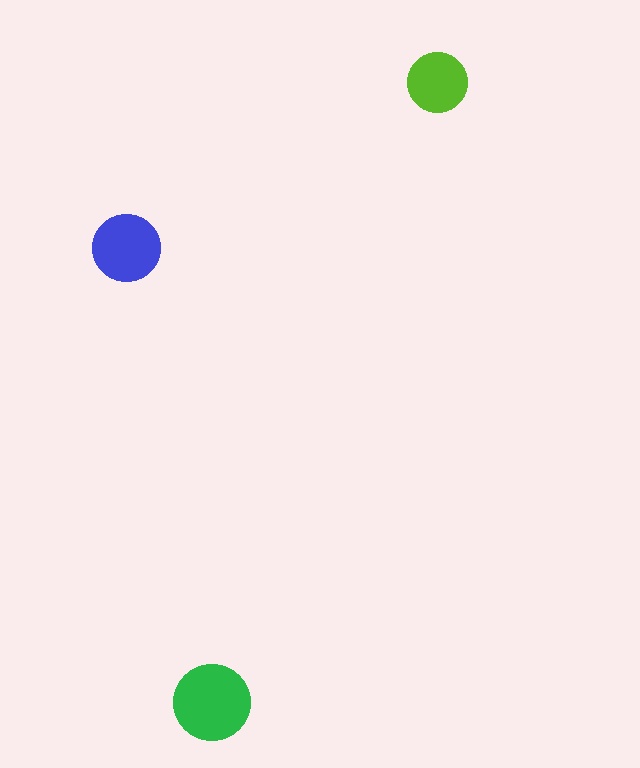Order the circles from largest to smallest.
the green one, the blue one, the lime one.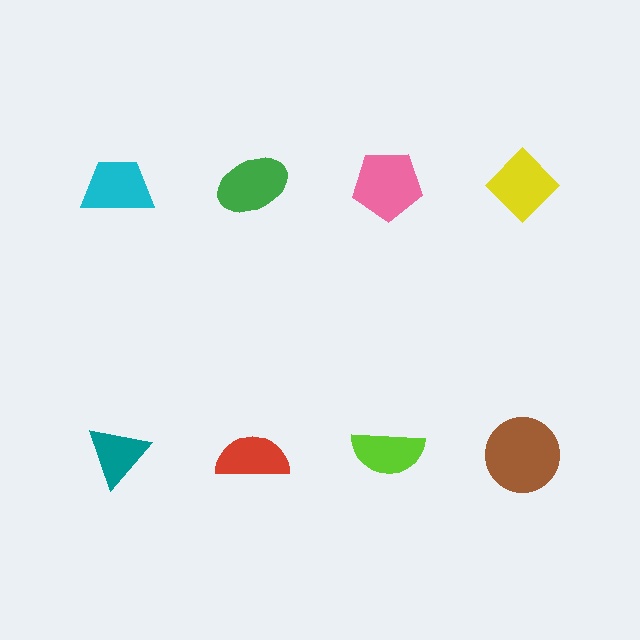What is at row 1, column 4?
A yellow diamond.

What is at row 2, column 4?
A brown circle.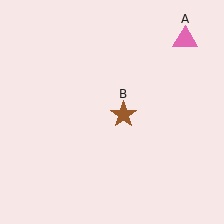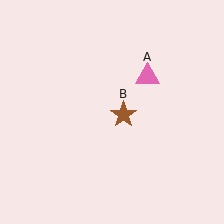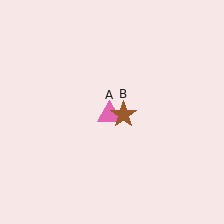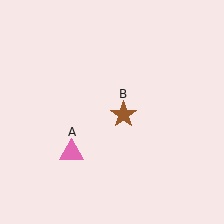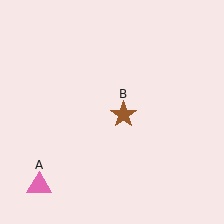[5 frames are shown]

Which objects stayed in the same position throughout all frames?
Brown star (object B) remained stationary.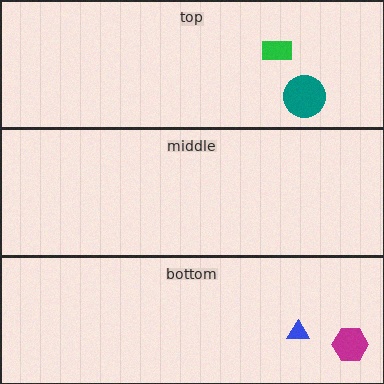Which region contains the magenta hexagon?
The bottom region.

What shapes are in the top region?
The green rectangle, the teal circle.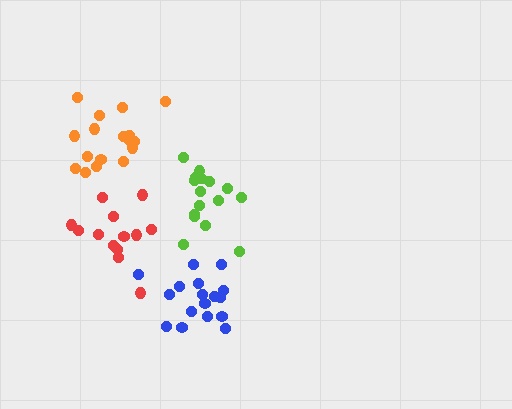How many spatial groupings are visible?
There are 4 spatial groupings.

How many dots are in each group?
Group 1: 17 dots, Group 2: 16 dots, Group 3: 18 dots, Group 4: 13 dots (64 total).